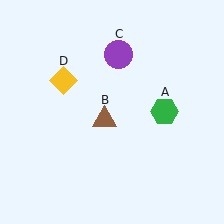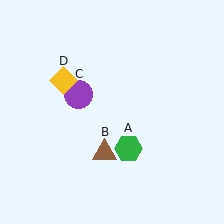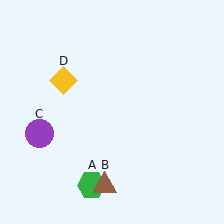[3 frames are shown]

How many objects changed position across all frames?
3 objects changed position: green hexagon (object A), brown triangle (object B), purple circle (object C).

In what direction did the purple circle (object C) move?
The purple circle (object C) moved down and to the left.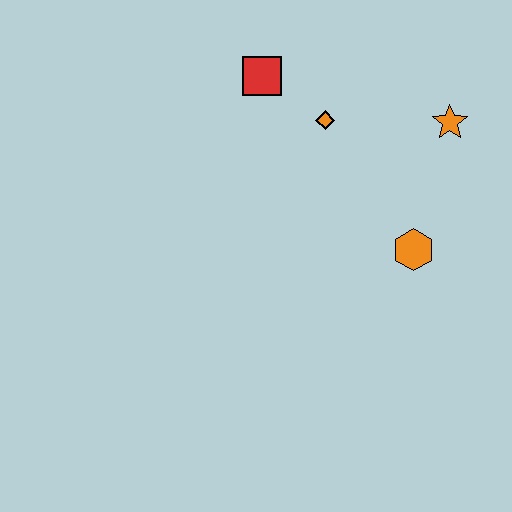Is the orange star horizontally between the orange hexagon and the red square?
No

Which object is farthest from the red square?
The orange hexagon is farthest from the red square.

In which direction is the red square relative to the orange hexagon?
The red square is above the orange hexagon.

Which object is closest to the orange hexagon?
The orange star is closest to the orange hexagon.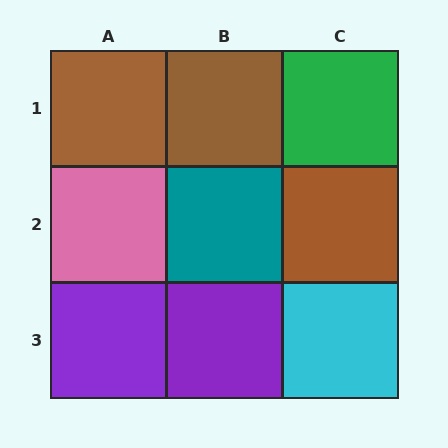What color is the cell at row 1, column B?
Brown.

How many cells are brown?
3 cells are brown.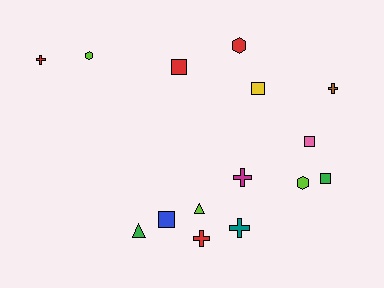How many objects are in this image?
There are 15 objects.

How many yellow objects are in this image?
There is 1 yellow object.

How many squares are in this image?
There are 5 squares.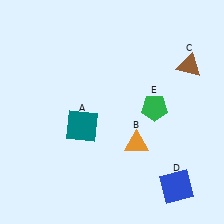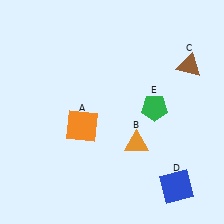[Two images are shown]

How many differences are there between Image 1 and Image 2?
There is 1 difference between the two images.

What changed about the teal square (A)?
In Image 1, A is teal. In Image 2, it changed to orange.